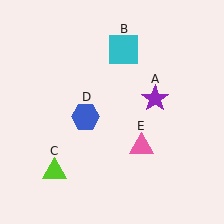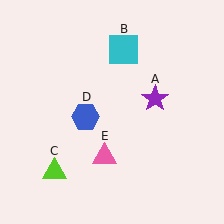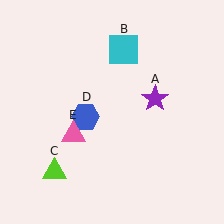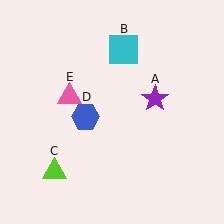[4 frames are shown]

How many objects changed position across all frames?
1 object changed position: pink triangle (object E).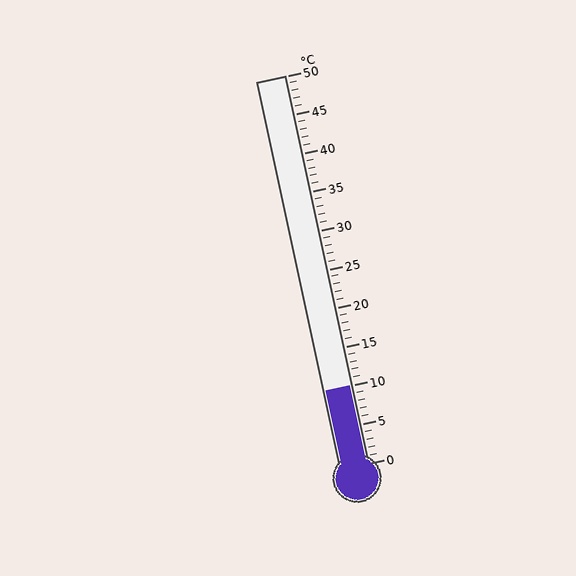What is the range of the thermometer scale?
The thermometer scale ranges from 0°C to 50°C.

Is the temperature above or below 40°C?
The temperature is below 40°C.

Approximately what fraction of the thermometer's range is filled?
The thermometer is filled to approximately 20% of its range.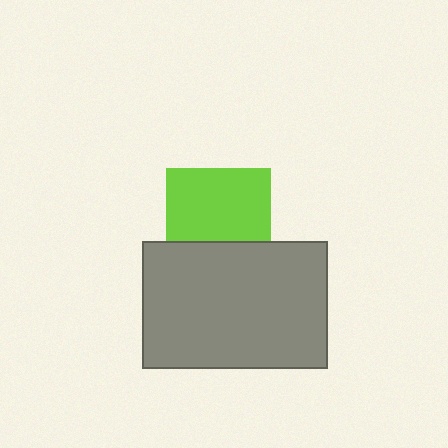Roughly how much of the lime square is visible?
Most of it is visible (roughly 70%).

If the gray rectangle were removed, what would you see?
You would see the complete lime square.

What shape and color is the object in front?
The object in front is a gray rectangle.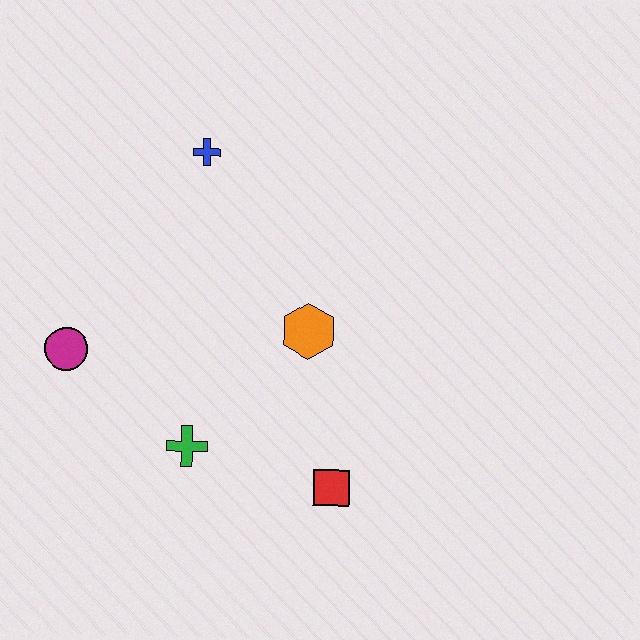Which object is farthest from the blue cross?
The red square is farthest from the blue cross.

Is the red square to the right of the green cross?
Yes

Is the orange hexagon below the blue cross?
Yes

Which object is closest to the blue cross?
The orange hexagon is closest to the blue cross.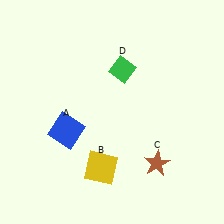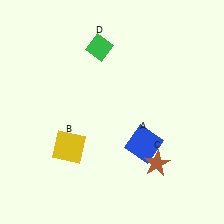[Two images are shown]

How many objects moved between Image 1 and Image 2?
3 objects moved between the two images.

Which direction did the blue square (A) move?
The blue square (A) moved right.